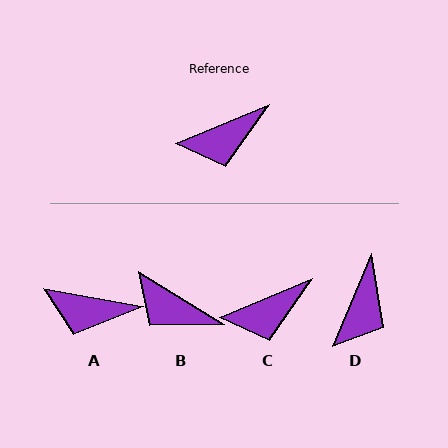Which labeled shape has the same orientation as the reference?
C.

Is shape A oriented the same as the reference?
No, it is off by about 32 degrees.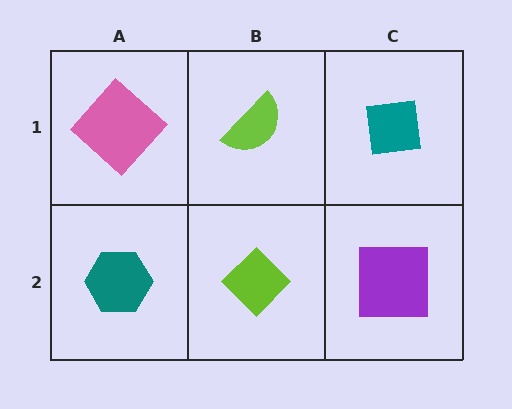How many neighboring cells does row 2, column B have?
3.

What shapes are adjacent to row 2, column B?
A lime semicircle (row 1, column B), a teal hexagon (row 2, column A), a purple square (row 2, column C).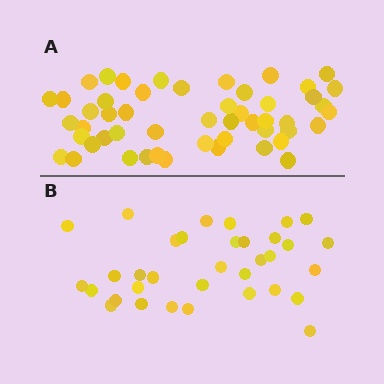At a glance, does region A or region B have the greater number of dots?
Region A (the top region) has more dots.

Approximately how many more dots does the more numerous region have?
Region A has approximately 15 more dots than region B.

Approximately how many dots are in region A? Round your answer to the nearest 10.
About 50 dots. (The exact count is 51, which rounds to 50.)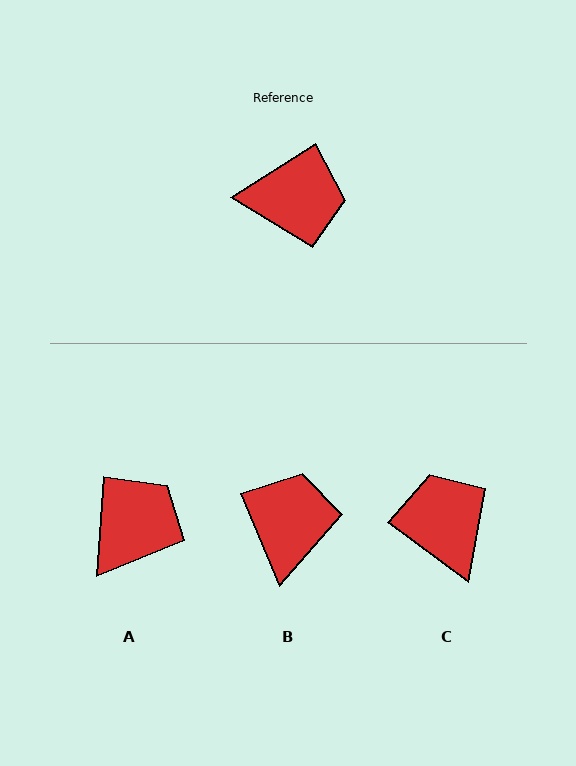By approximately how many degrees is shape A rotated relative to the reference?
Approximately 53 degrees counter-clockwise.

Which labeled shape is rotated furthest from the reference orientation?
C, about 111 degrees away.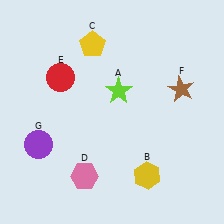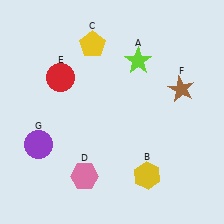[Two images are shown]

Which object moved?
The lime star (A) moved up.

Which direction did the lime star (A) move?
The lime star (A) moved up.